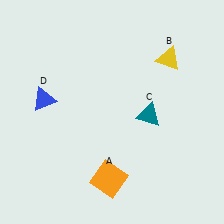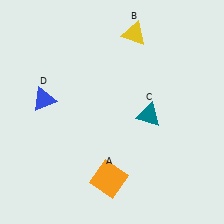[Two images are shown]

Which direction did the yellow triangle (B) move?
The yellow triangle (B) moved left.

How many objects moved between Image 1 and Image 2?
1 object moved between the two images.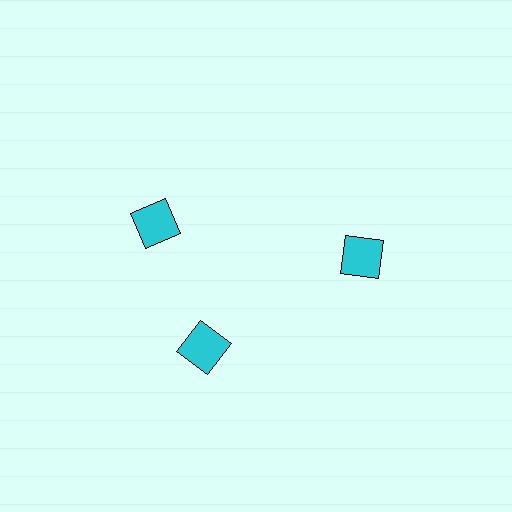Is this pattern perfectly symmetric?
No. The 3 cyan squares are arranged in a ring, but one element near the 11 o'clock position is rotated out of alignment along the ring, breaking the 3-fold rotational symmetry.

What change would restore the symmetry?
The symmetry would be restored by rotating it back into even spacing with its neighbors so that all 3 squares sit at equal angles and equal distance from the center.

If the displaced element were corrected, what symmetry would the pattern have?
It would have 3-fold rotational symmetry — the pattern would map onto itself every 120 degrees.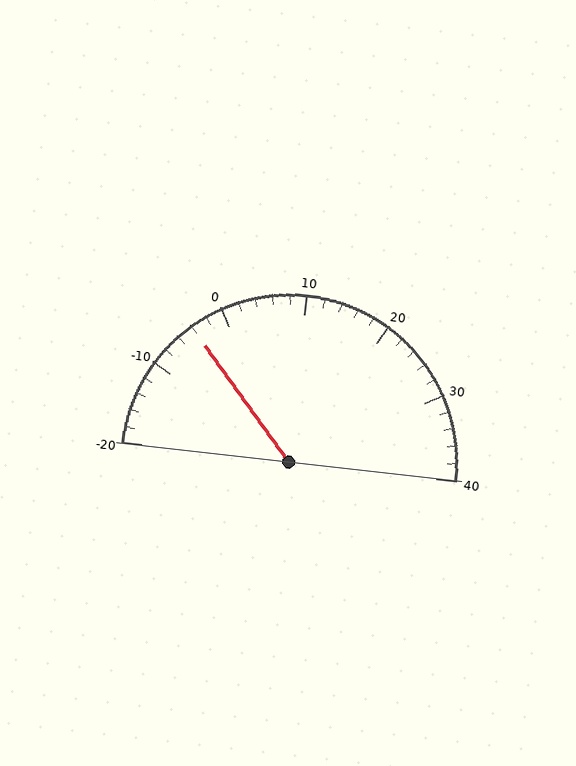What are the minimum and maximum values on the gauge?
The gauge ranges from -20 to 40.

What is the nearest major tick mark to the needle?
The nearest major tick mark is 0.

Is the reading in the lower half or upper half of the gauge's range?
The reading is in the lower half of the range (-20 to 40).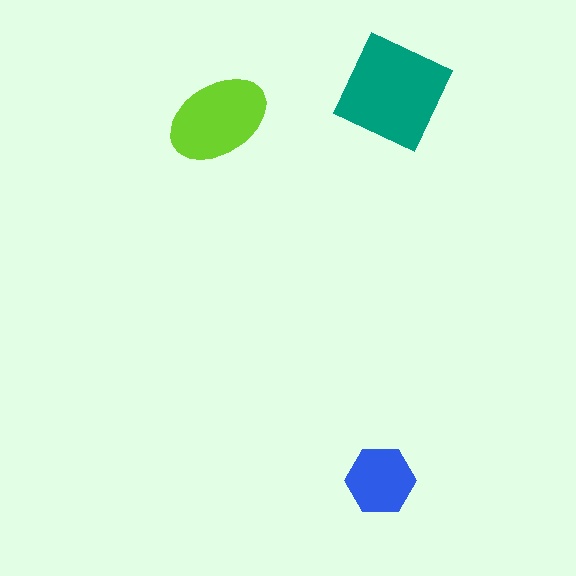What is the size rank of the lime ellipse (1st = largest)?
2nd.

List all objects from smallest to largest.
The blue hexagon, the lime ellipse, the teal square.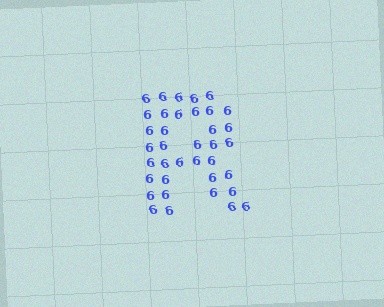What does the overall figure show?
The overall figure shows the letter R.